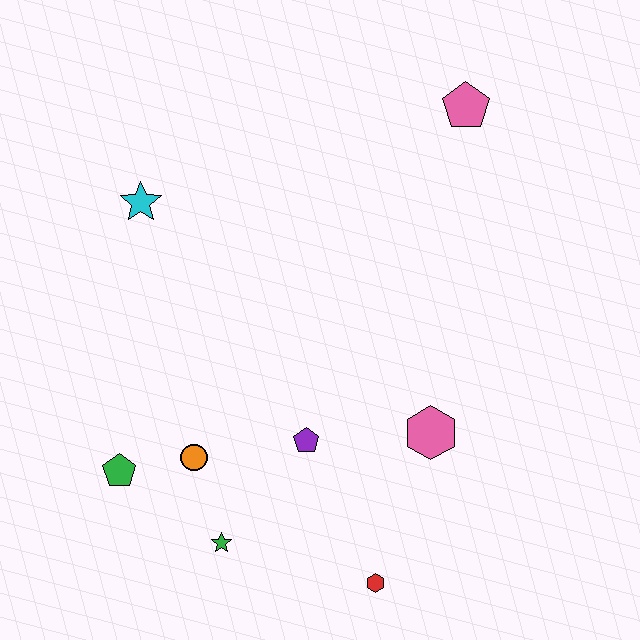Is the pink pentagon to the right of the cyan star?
Yes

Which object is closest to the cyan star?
The orange circle is closest to the cyan star.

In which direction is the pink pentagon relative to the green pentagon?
The pink pentagon is above the green pentagon.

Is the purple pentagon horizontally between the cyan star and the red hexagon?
Yes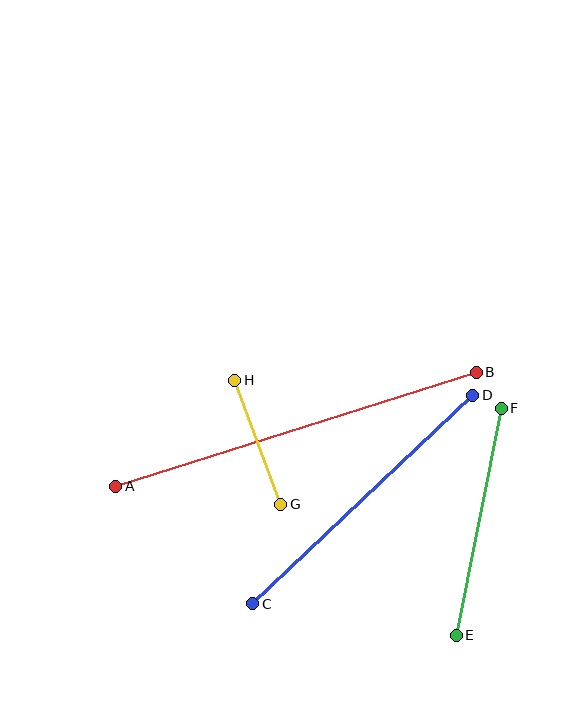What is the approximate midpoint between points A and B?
The midpoint is at approximately (296, 429) pixels.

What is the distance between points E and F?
The distance is approximately 231 pixels.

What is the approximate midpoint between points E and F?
The midpoint is at approximately (479, 522) pixels.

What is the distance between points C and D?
The distance is approximately 303 pixels.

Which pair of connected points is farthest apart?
Points A and B are farthest apart.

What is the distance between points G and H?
The distance is approximately 132 pixels.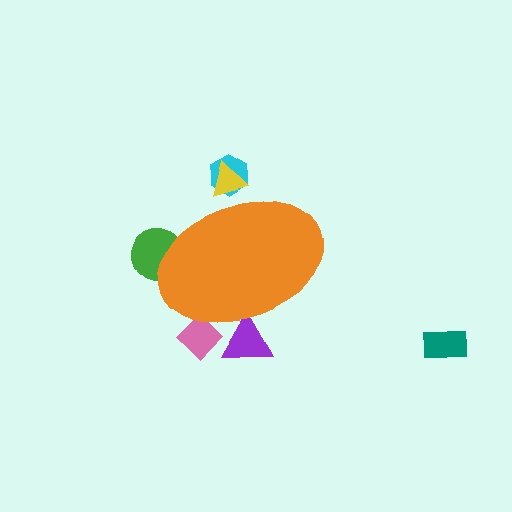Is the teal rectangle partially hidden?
No, the teal rectangle is fully visible.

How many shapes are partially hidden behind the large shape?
5 shapes are partially hidden.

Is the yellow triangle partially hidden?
Yes, the yellow triangle is partially hidden behind the orange ellipse.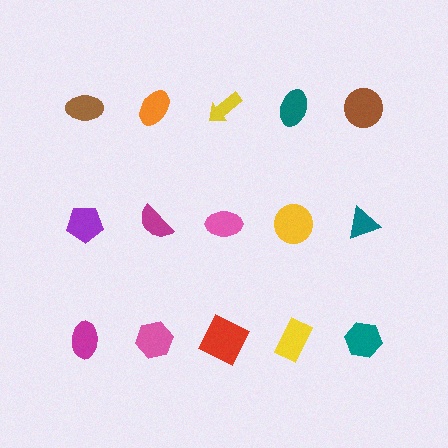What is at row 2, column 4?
A yellow circle.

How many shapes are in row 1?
5 shapes.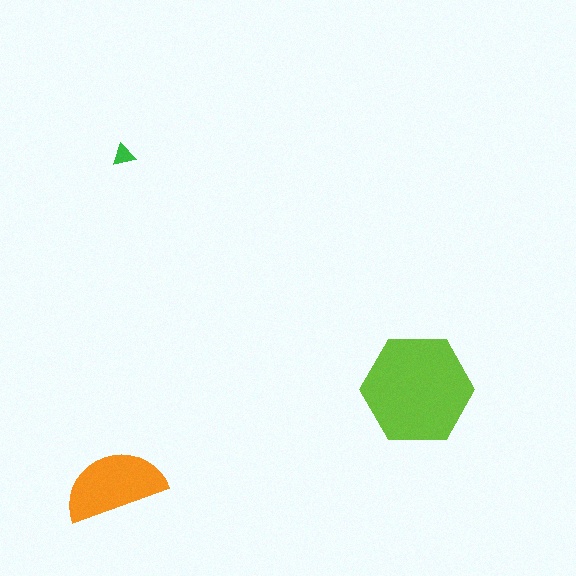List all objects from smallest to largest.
The green triangle, the orange semicircle, the lime hexagon.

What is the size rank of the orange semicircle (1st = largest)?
2nd.